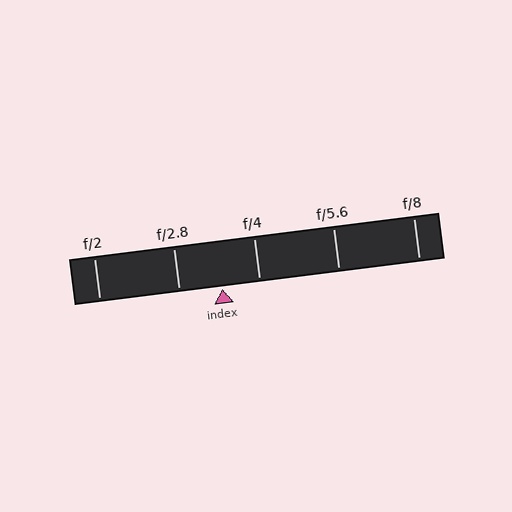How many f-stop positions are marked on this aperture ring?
There are 5 f-stop positions marked.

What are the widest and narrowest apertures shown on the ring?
The widest aperture shown is f/2 and the narrowest is f/8.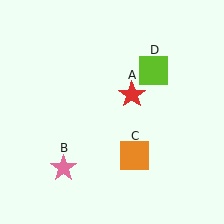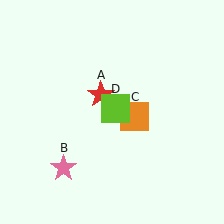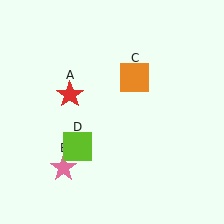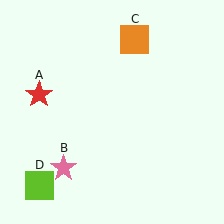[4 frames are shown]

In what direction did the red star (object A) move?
The red star (object A) moved left.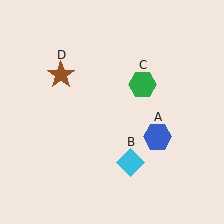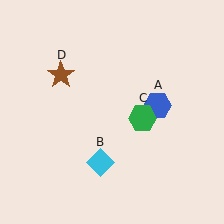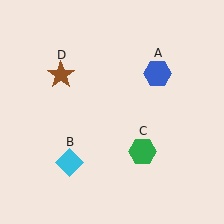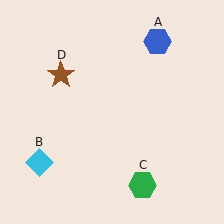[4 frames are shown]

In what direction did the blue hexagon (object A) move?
The blue hexagon (object A) moved up.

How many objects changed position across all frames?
3 objects changed position: blue hexagon (object A), cyan diamond (object B), green hexagon (object C).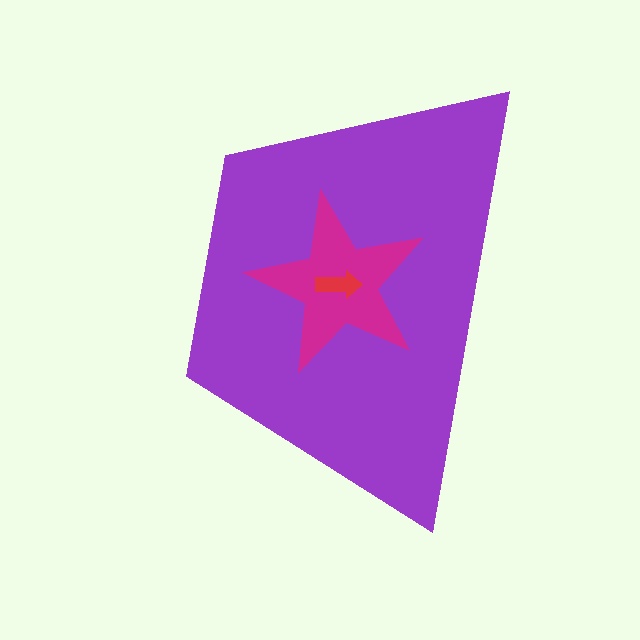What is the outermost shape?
The purple trapezoid.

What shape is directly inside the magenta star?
The red arrow.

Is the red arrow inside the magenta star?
Yes.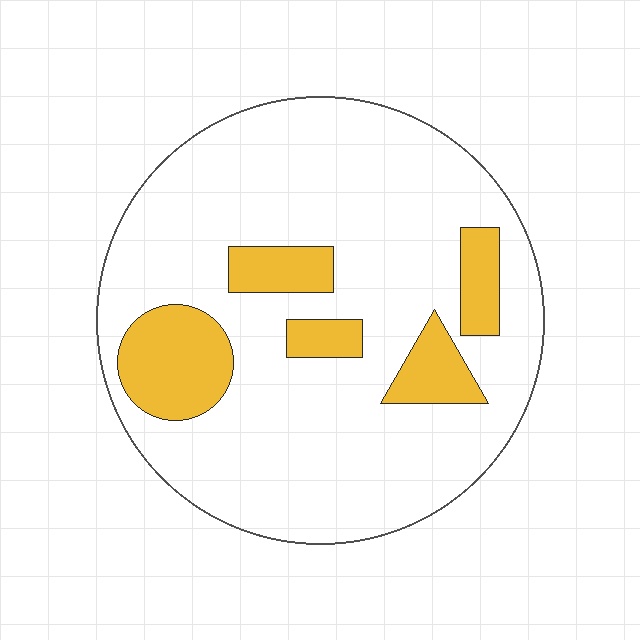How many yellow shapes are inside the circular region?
5.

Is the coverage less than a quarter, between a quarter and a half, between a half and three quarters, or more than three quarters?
Less than a quarter.